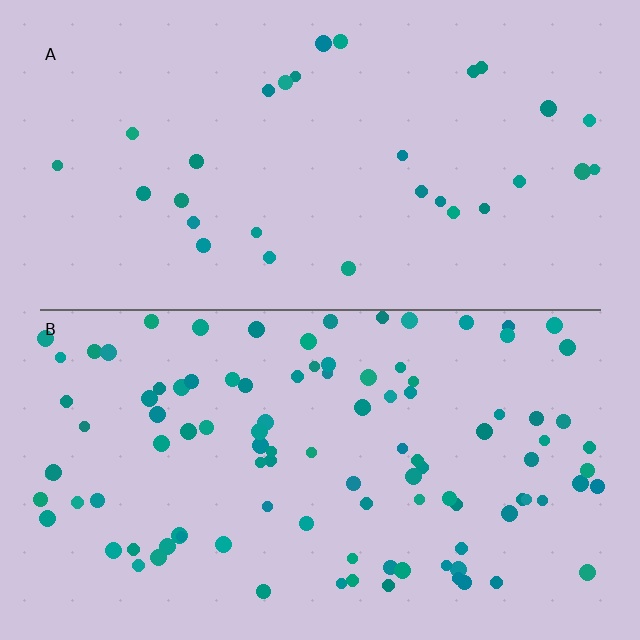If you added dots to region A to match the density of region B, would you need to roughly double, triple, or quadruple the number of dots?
Approximately triple.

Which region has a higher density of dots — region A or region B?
B (the bottom).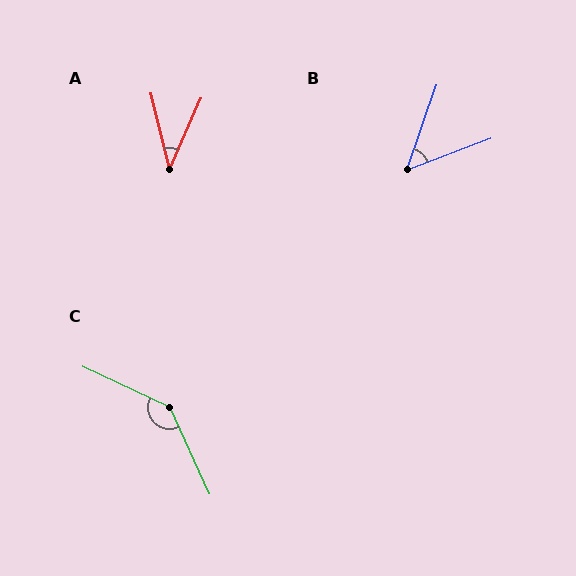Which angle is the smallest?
A, at approximately 37 degrees.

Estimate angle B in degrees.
Approximately 51 degrees.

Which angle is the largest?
C, at approximately 140 degrees.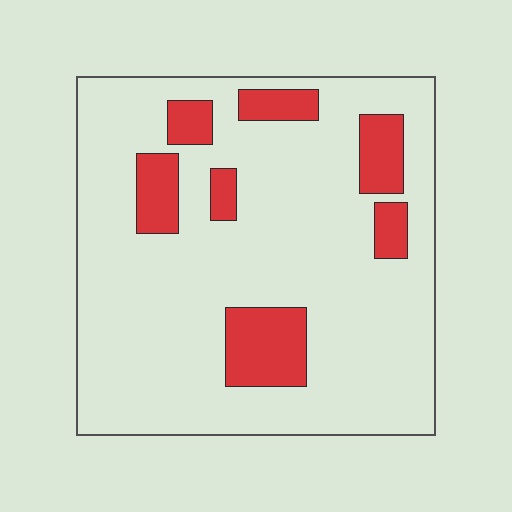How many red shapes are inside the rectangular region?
7.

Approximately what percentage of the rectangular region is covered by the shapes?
Approximately 15%.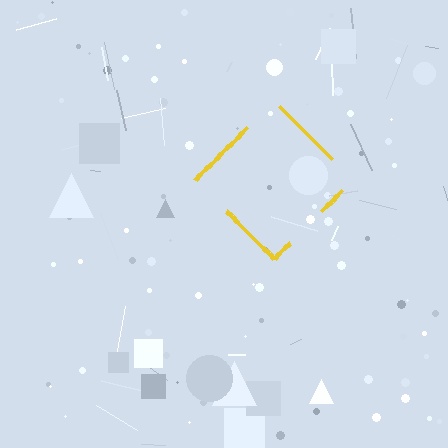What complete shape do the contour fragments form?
The contour fragments form a diamond.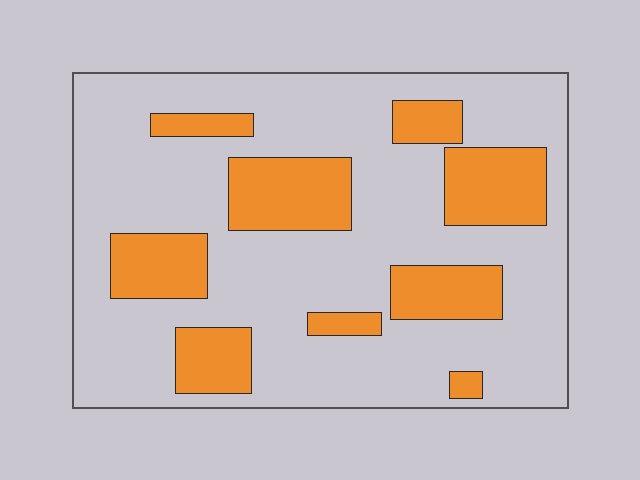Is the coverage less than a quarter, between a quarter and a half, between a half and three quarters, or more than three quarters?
Between a quarter and a half.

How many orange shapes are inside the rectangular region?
9.